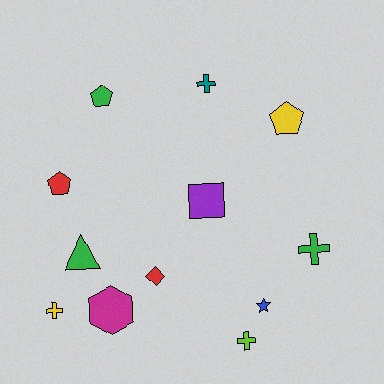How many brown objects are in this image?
There are no brown objects.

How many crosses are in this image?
There are 4 crosses.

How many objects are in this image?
There are 12 objects.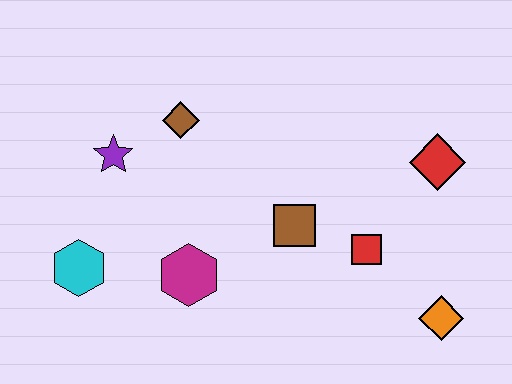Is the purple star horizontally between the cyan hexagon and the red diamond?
Yes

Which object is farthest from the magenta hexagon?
The red diamond is farthest from the magenta hexagon.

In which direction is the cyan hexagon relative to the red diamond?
The cyan hexagon is to the left of the red diamond.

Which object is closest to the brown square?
The red square is closest to the brown square.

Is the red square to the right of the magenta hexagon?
Yes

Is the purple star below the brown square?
No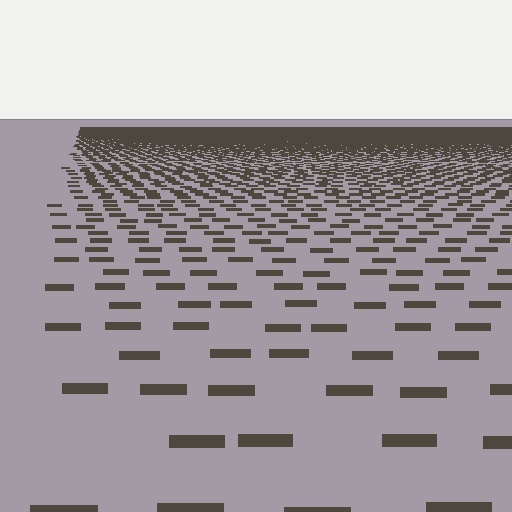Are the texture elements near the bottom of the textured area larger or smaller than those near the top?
Larger. Near the bottom, elements are closer to the viewer and appear at a bigger on-screen size.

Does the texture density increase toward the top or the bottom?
Density increases toward the top.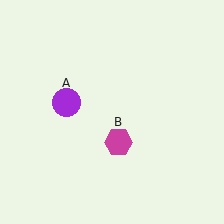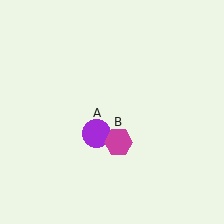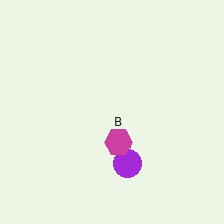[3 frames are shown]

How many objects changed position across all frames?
1 object changed position: purple circle (object A).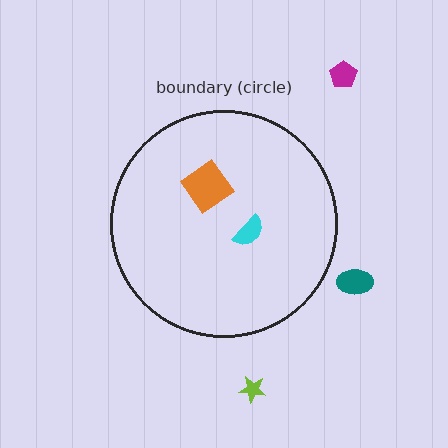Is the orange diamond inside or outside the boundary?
Inside.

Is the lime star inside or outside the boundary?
Outside.